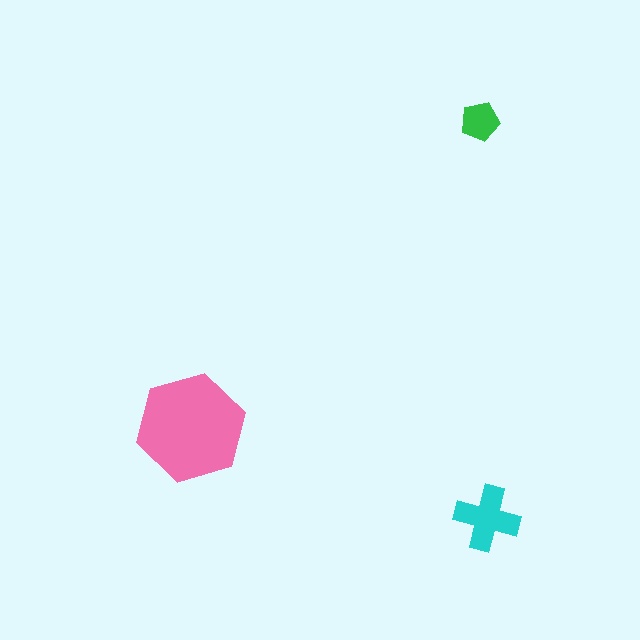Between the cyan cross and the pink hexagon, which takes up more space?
The pink hexagon.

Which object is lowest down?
The cyan cross is bottommost.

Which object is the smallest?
The green pentagon.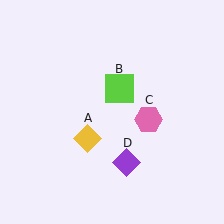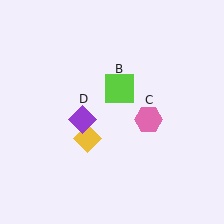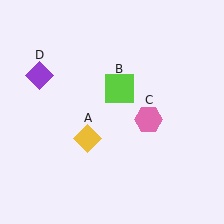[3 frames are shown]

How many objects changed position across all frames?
1 object changed position: purple diamond (object D).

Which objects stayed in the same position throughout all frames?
Yellow diamond (object A) and lime square (object B) and pink hexagon (object C) remained stationary.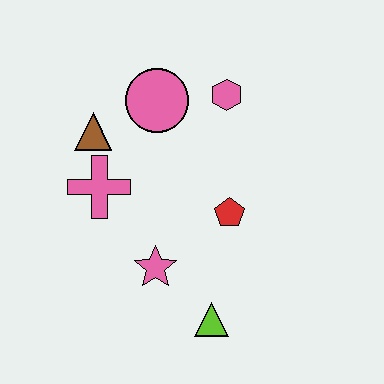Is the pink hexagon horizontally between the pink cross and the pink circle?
No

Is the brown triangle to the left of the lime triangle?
Yes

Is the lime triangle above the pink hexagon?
No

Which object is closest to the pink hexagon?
The pink circle is closest to the pink hexagon.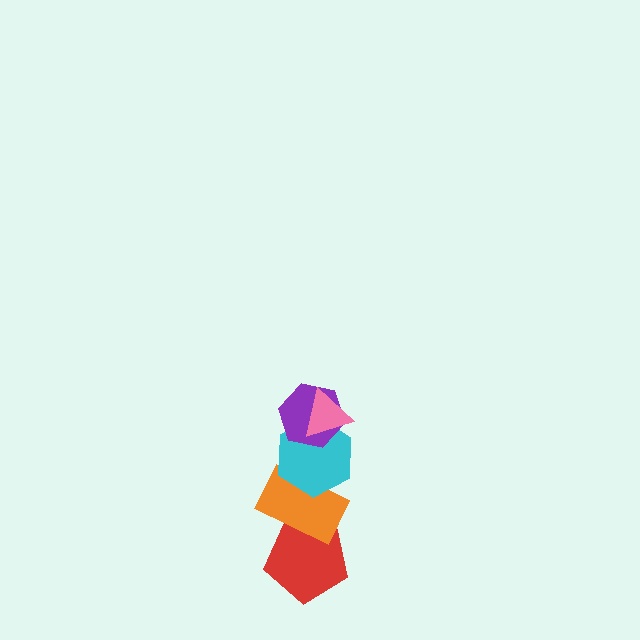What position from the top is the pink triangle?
The pink triangle is 1st from the top.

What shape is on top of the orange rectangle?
The cyan hexagon is on top of the orange rectangle.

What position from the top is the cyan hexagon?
The cyan hexagon is 3rd from the top.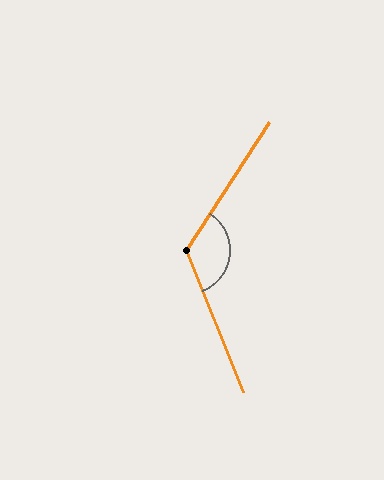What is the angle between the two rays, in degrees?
Approximately 125 degrees.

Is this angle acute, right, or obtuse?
It is obtuse.